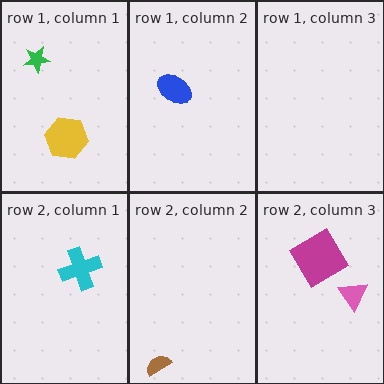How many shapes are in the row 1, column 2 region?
1.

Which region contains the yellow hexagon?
The row 1, column 1 region.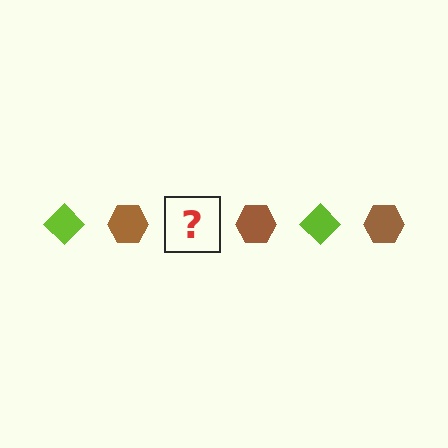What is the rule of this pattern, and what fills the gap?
The rule is that the pattern alternates between lime diamond and brown hexagon. The gap should be filled with a lime diamond.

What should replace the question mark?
The question mark should be replaced with a lime diamond.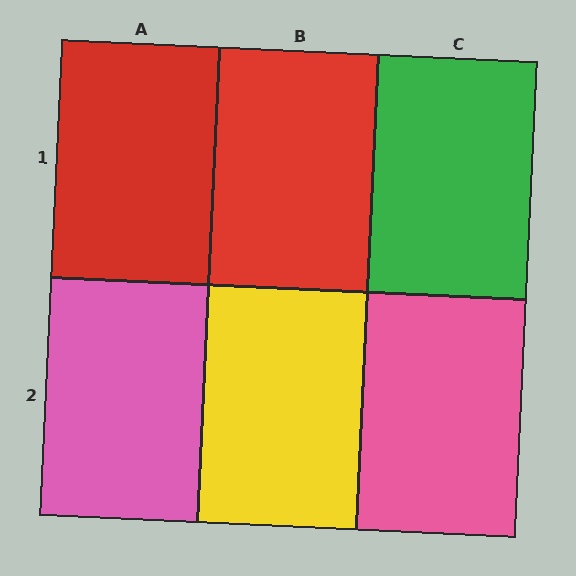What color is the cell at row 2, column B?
Yellow.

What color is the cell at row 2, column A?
Pink.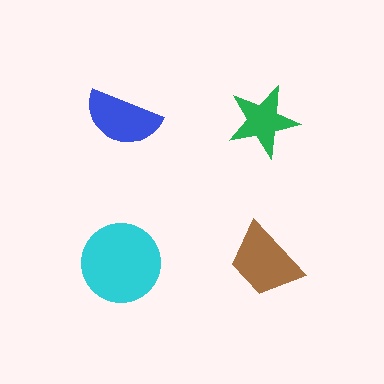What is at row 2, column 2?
A brown trapezoid.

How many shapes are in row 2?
2 shapes.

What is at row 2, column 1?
A cyan circle.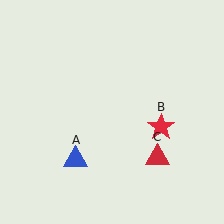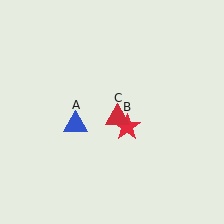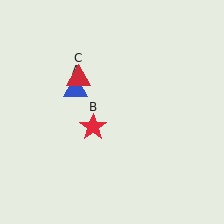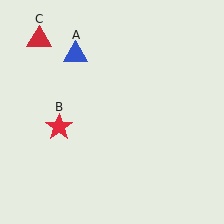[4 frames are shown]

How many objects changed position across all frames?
3 objects changed position: blue triangle (object A), red star (object B), red triangle (object C).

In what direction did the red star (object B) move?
The red star (object B) moved left.